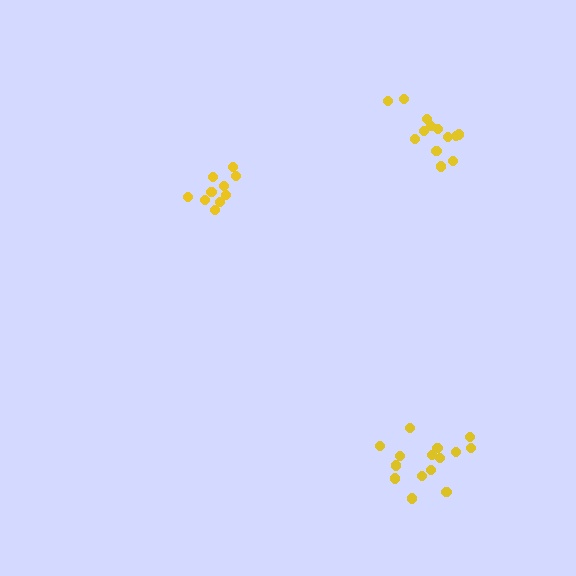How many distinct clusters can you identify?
There are 3 distinct clusters.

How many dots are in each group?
Group 1: 15 dots, Group 2: 11 dots, Group 3: 13 dots (39 total).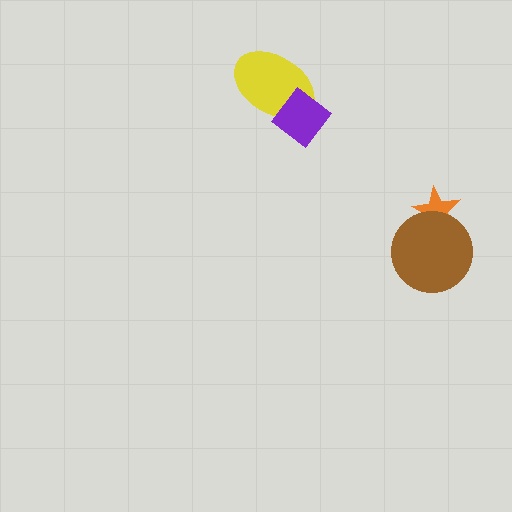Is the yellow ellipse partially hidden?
Yes, it is partially covered by another shape.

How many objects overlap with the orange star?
1 object overlaps with the orange star.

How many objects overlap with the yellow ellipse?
1 object overlaps with the yellow ellipse.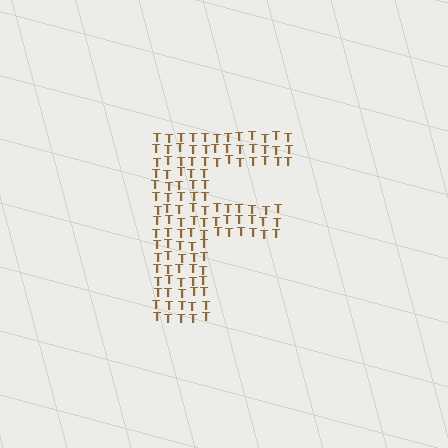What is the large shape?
The large shape is the letter F.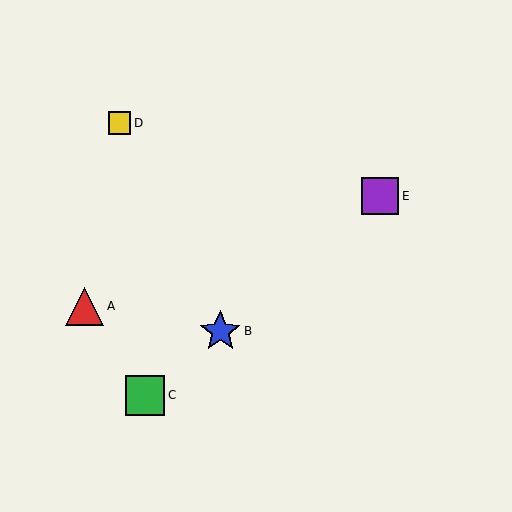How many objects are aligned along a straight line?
3 objects (B, C, E) are aligned along a straight line.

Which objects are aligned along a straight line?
Objects B, C, E are aligned along a straight line.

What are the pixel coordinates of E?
Object E is at (380, 196).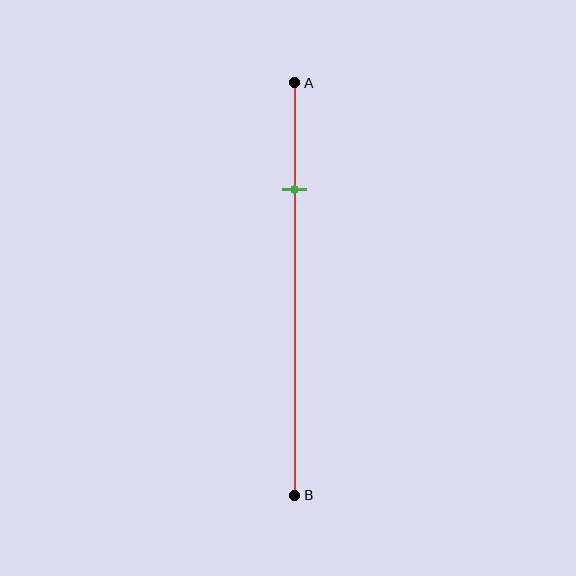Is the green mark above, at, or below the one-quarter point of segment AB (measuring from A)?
The green mark is approximately at the one-quarter point of segment AB.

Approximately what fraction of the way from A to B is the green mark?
The green mark is approximately 25% of the way from A to B.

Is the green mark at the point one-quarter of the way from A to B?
Yes, the mark is approximately at the one-quarter point.